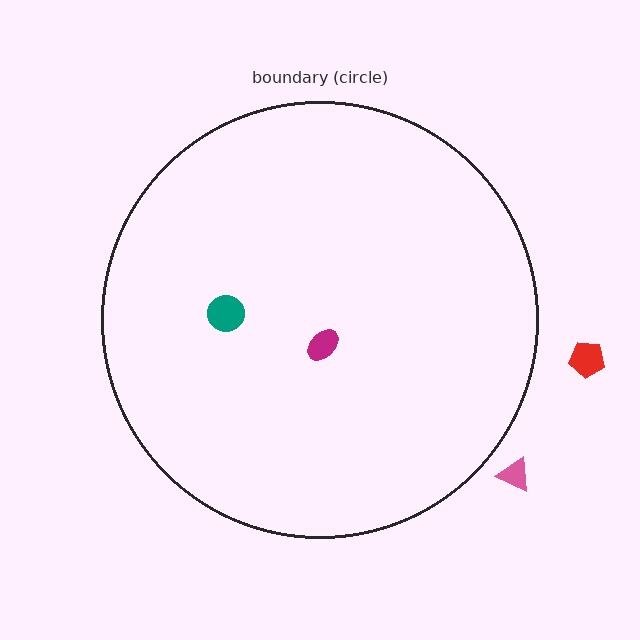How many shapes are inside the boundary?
2 inside, 2 outside.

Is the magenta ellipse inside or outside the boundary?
Inside.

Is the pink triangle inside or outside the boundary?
Outside.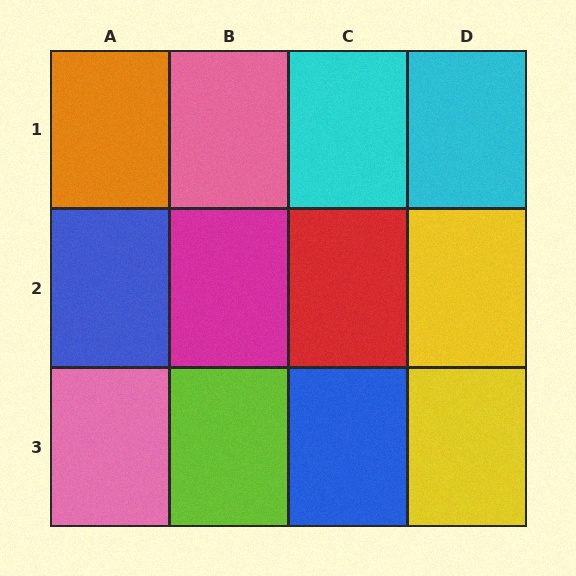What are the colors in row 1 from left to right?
Orange, pink, cyan, cyan.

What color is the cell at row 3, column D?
Yellow.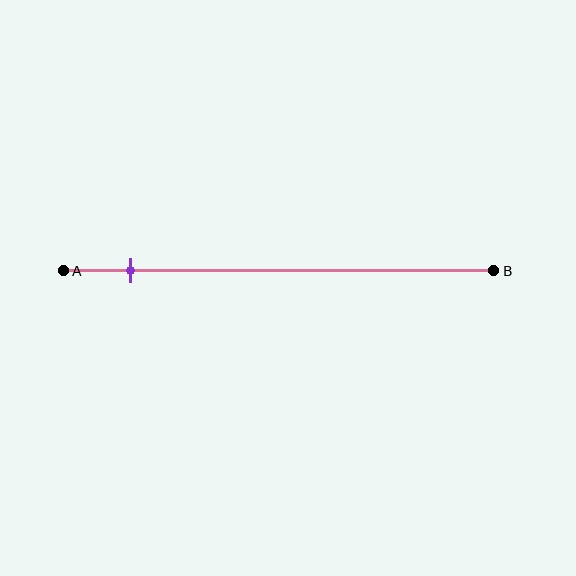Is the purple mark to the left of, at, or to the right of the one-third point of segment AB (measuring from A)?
The purple mark is to the left of the one-third point of segment AB.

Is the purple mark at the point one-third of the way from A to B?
No, the mark is at about 15% from A, not at the 33% one-third point.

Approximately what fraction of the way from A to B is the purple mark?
The purple mark is approximately 15% of the way from A to B.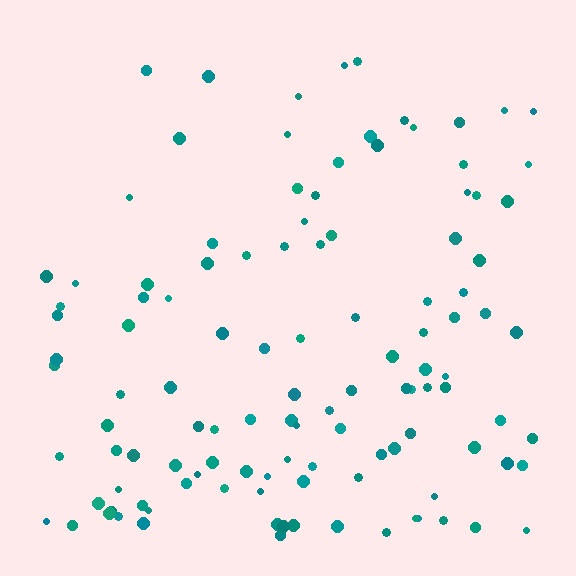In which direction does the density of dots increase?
From top to bottom, with the bottom side densest.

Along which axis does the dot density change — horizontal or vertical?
Vertical.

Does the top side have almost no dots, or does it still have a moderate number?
Still a moderate number, just noticeably fewer than the bottom.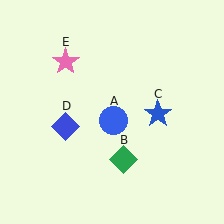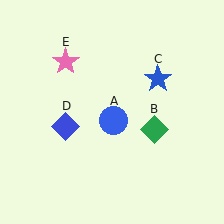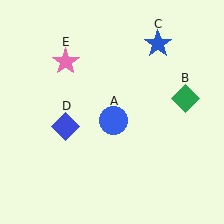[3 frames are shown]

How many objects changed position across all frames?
2 objects changed position: green diamond (object B), blue star (object C).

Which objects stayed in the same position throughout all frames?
Blue circle (object A) and blue diamond (object D) and pink star (object E) remained stationary.